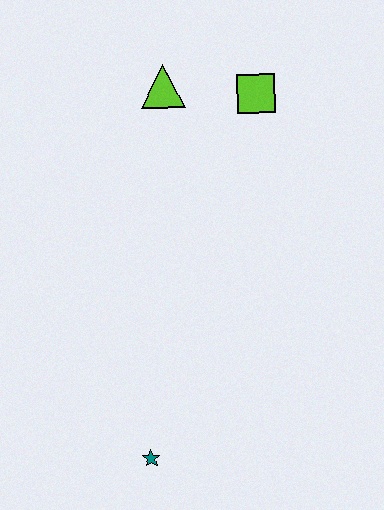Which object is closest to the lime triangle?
The lime square is closest to the lime triangle.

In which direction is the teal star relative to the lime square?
The teal star is below the lime square.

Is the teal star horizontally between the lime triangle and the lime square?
No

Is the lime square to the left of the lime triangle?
No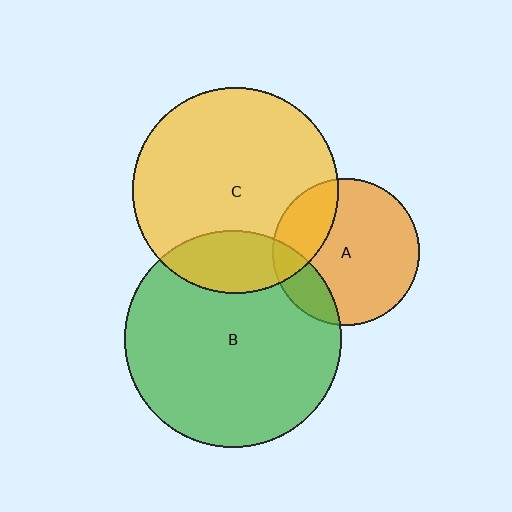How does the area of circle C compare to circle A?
Approximately 2.0 times.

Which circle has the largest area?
Circle B (green).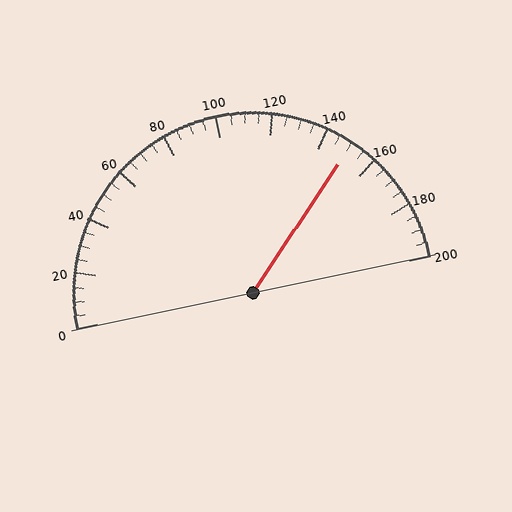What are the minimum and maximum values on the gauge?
The gauge ranges from 0 to 200.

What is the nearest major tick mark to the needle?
The nearest major tick mark is 160.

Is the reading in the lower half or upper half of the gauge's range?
The reading is in the upper half of the range (0 to 200).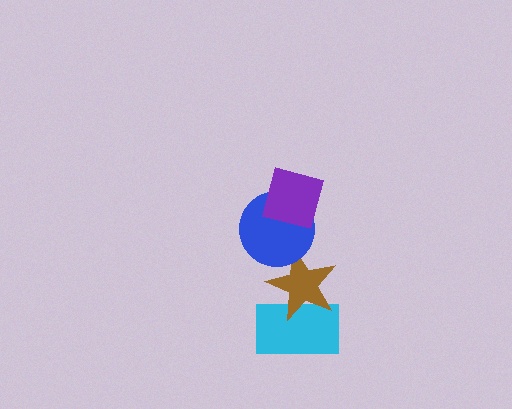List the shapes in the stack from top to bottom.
From top to bottom: the purple square, the blue circle, the brown star, the cyan rectangle.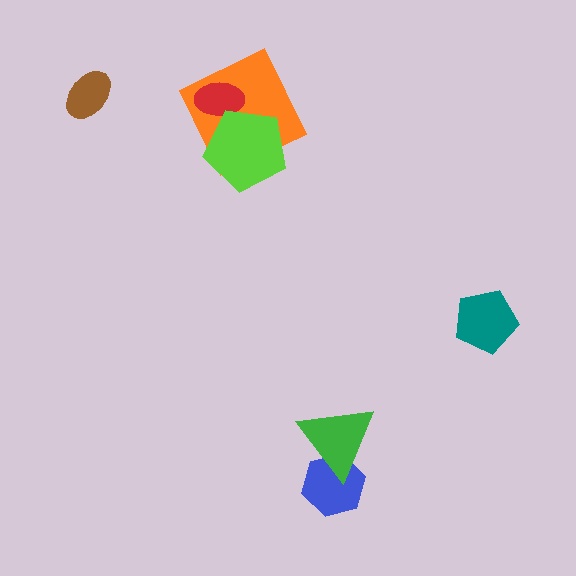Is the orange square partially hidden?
Yes, it is partially covered by another shape.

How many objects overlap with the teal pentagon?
0 objects overlap with the teal pentagon.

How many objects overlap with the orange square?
2 objects overlap with the orange square.